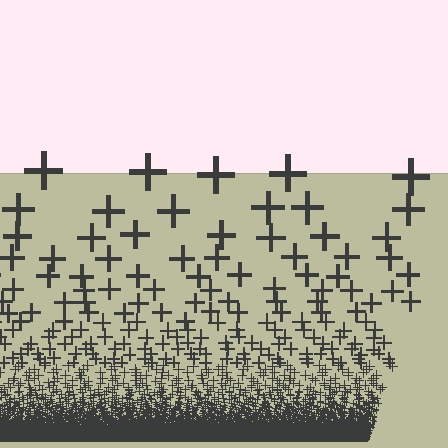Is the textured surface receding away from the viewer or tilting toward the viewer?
The surface appears to tilt toward the viewer. Texture elements get larger and sparser toward the top.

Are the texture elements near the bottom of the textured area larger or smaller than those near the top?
Smaller. The gradient is inverted — elements near the bottom are smaller and denser.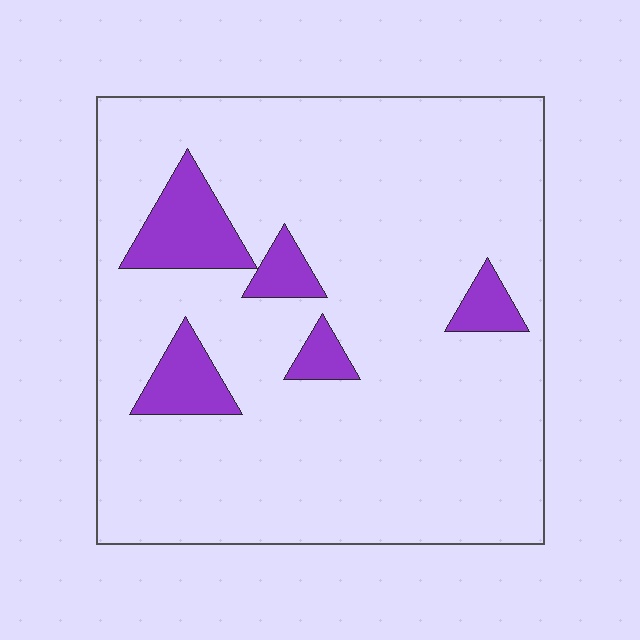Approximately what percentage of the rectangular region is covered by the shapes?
Approximately 10%.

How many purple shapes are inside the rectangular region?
5.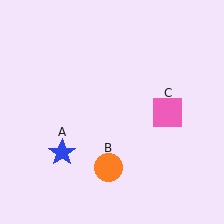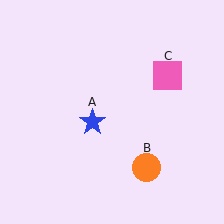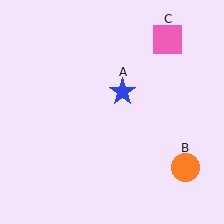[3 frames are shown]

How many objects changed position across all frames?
3 objects changed position: blue star (object A), orange circle (object B), pink square (object C).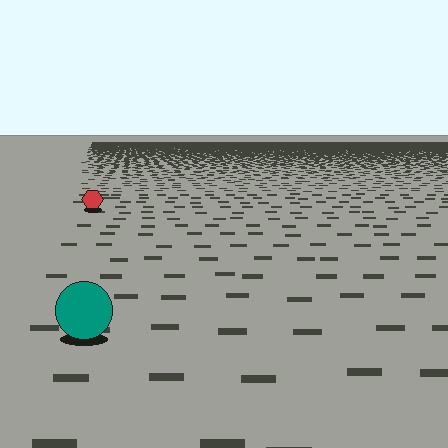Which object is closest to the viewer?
The teal circle is closest. The texture marks near it are larger and more spread out.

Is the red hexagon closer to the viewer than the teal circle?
No. The teal circle is closer — you can tell from the texture gradient: the ground texture is coarser near it.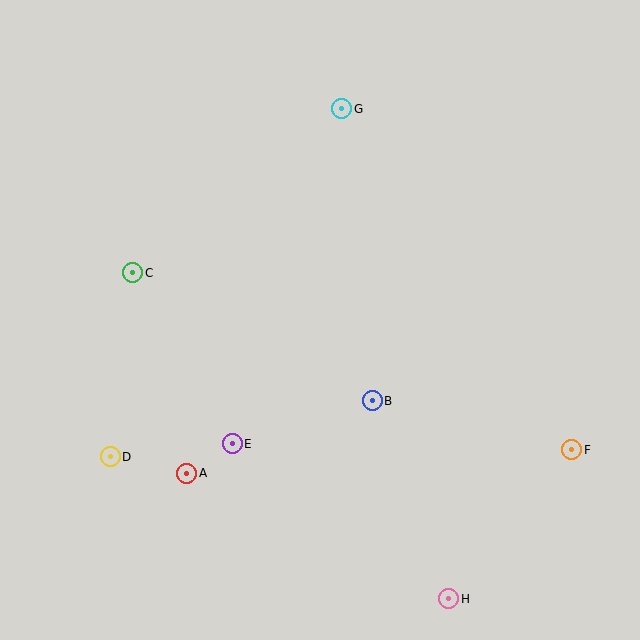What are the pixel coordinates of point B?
Point B is at (372, 401).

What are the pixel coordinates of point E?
Point E is at (232, 444).